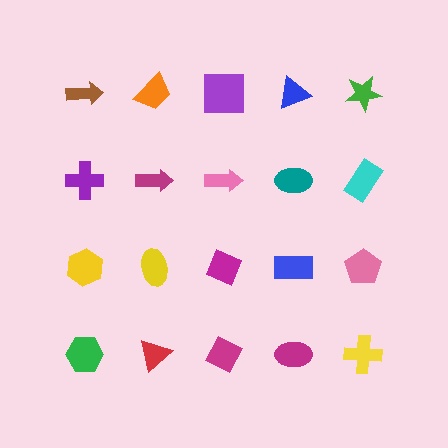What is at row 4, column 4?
A magenta ellipse.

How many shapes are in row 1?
5 shapes.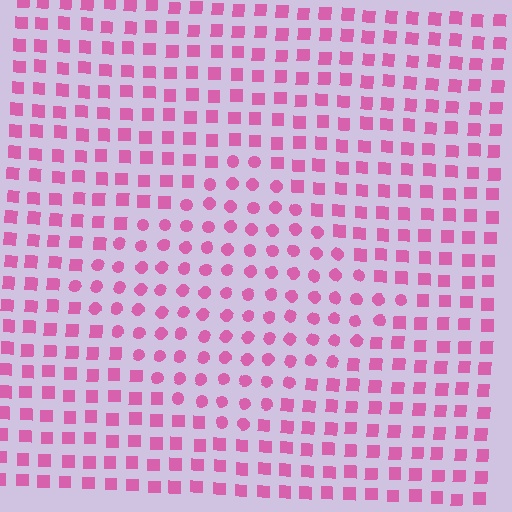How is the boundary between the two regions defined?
The boundary is defined by a change in element shape: circles inside vs. squares outside. All elements share the same color and spacing.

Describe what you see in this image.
The image is filled with small pink elements arranged in a uniform grid. A diamond-shaped region contains circles, while the surrounding area contains squares. The boundary is defined purely by the change in element shape.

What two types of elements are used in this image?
The image uses circles inside the diamond region and squares outside it.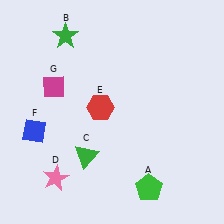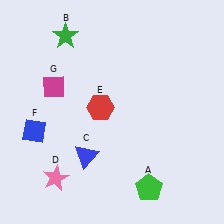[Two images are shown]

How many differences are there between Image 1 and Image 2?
There is 1 difference between the two images.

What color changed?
The triangle (C) changed from green in Image 1 to blue in Image 2.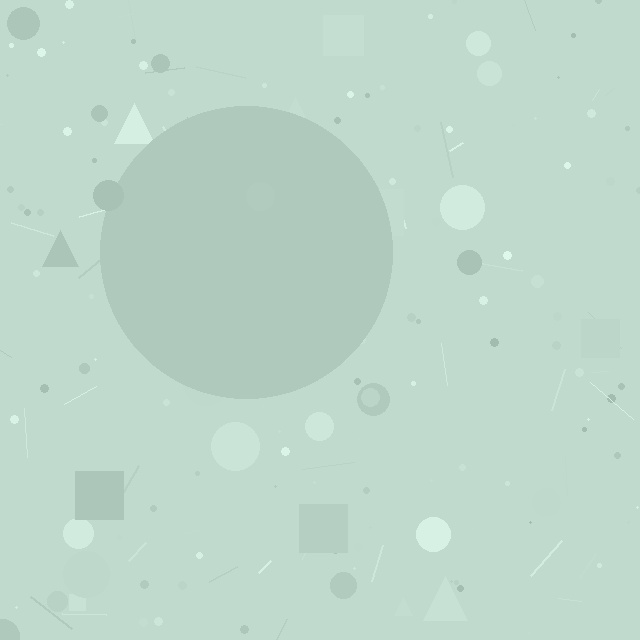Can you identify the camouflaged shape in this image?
The camouflaged shape is a circle.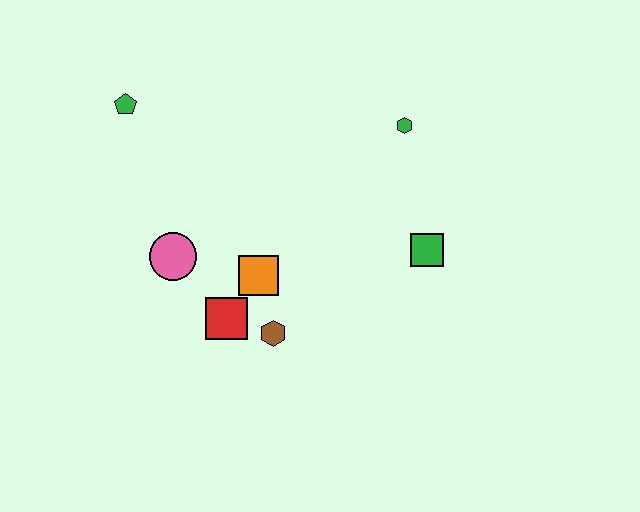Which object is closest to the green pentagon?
The pink circle is closest to the green pentagon.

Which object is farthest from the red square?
The green hexagon is farthest from the red square.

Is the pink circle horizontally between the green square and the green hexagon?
No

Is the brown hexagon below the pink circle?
Yes